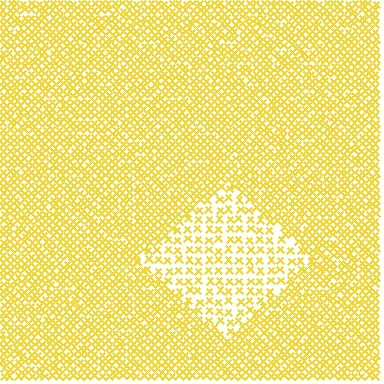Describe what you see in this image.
The image contains small yellow elements arranged at two different densities. A diamond-shaped region is visible where the elements are less densely packed than the surrounding area.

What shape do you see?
I see a diamond.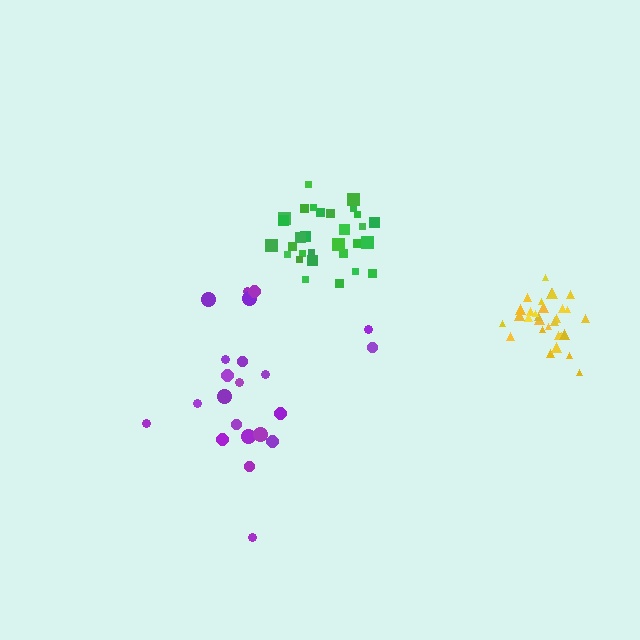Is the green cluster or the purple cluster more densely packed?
Green.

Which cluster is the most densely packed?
Yellow.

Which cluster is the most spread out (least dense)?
Purple.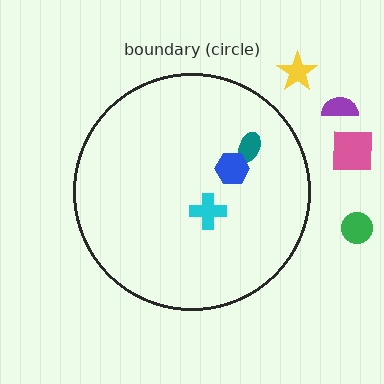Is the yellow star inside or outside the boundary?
Outside.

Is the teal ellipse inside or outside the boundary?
Inside.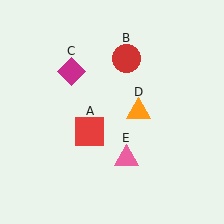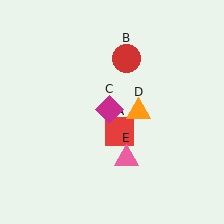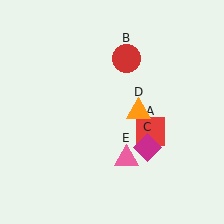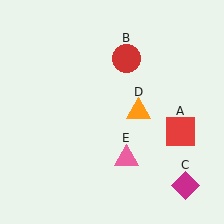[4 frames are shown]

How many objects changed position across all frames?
2 objects changed position: red square (object A), magenta diamond (object C).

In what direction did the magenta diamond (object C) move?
The magenta diamond (object C) moved down and to the right.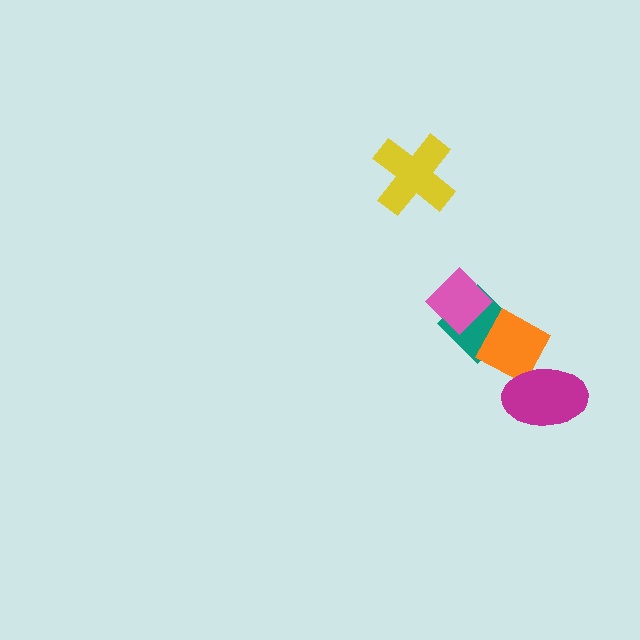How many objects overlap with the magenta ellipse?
1 object overlaps with the magenta ellipse.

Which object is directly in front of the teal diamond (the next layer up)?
The pink diamond is directly in front of the teal diamond.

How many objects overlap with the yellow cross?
0 objects overlap with the yellow cross.